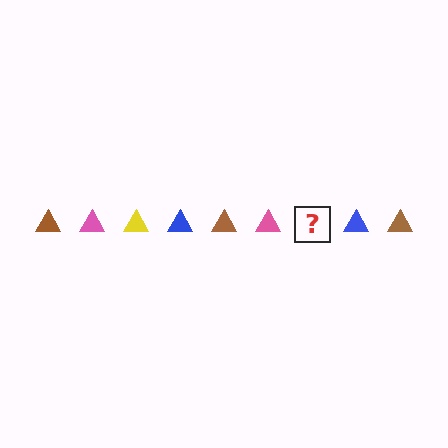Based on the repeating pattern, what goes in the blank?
The blank should be a yellow triangle.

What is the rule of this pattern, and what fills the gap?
The rule is that the pattern cycles through brown, pink, yellow, blue triangles. The gap should be filled with a yellow triangle.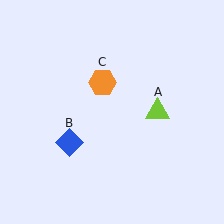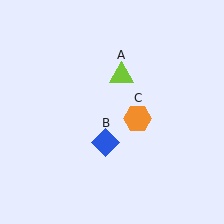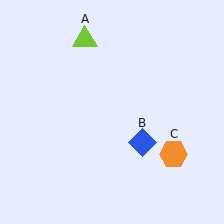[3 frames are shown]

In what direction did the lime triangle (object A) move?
The lime triangle (object A) moved up and to the left.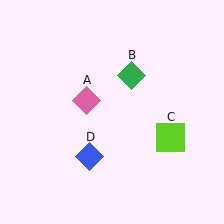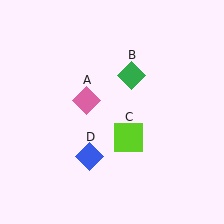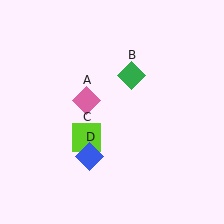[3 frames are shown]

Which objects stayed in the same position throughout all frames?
Pink diamond (object A) and green diamond (object B) and blue diamond (object D) remained stationary.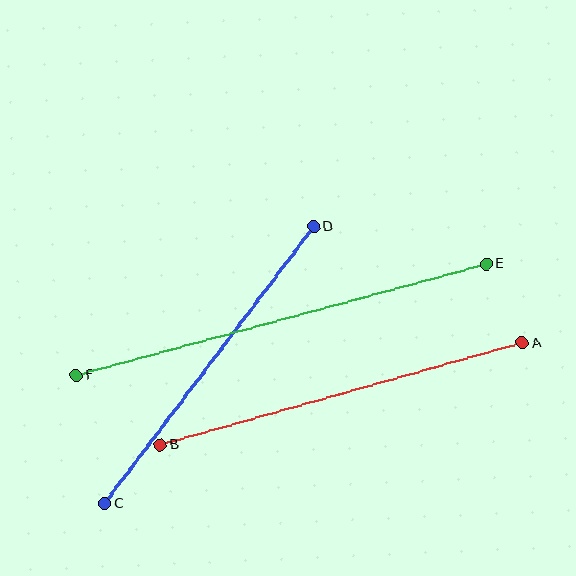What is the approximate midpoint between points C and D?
The midpoint is at approximately (209, 365) pixels.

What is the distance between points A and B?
The distance is approximately 376 pixels.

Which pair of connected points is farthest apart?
Points E and F are farthest apart.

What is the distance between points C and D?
The distance is approximately 347 pixels.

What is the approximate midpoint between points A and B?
The midpoint is at approximately (341, 394) pixels.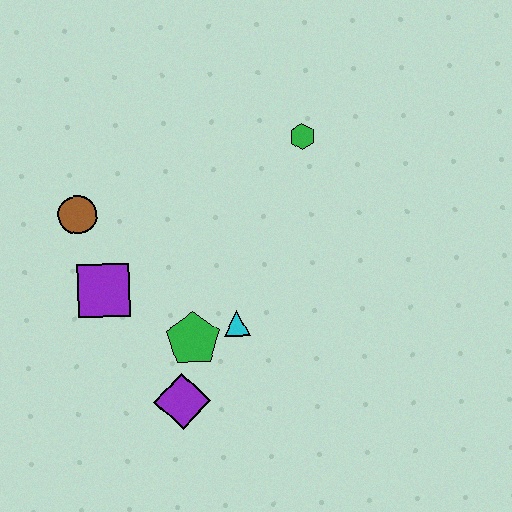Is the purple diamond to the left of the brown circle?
No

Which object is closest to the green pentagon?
The cyan triangle is closest to the green pentagon.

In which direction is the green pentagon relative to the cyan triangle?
The green pentagon is to the left of the cyan triangle.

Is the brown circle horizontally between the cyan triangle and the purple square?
No